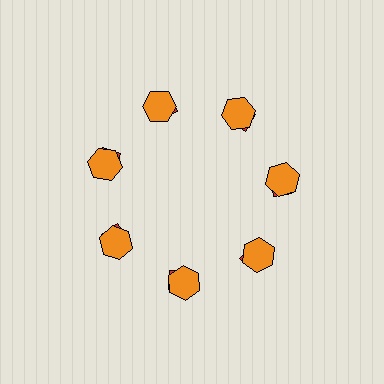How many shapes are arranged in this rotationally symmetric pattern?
There are 14 shapes, arranged in 7 groups of 2.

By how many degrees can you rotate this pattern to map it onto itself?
The pattern maps onto itself every 51 degrees of rotation.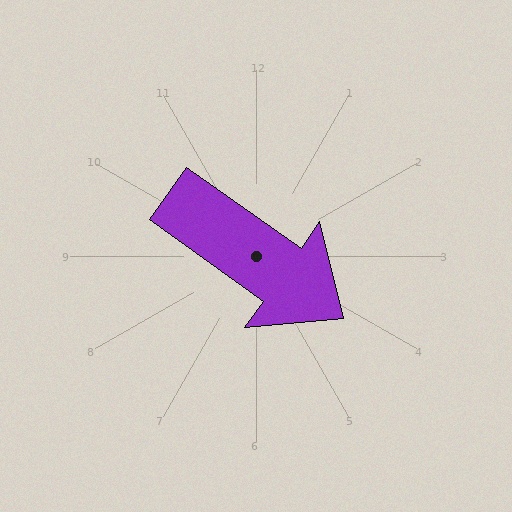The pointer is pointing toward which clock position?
Roughly 4 o'clock.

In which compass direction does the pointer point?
Southeast.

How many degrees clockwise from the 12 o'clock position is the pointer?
Approximately 125 degrees.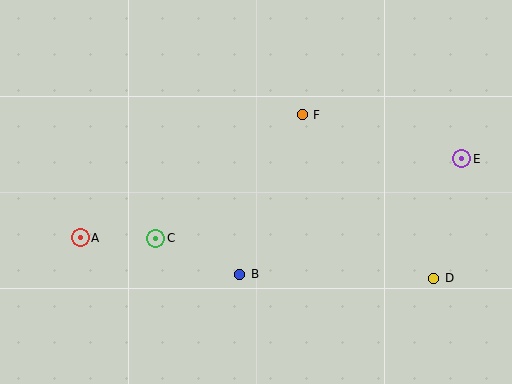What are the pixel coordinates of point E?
Point E is at (462, 159).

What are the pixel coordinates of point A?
Point A is at (80, 238).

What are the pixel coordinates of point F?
Point F is at (302, 115).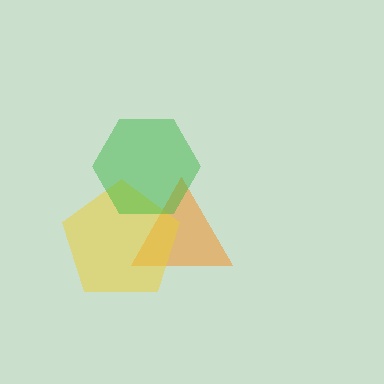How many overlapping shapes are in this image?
There are 3 overlapping shapes in the image.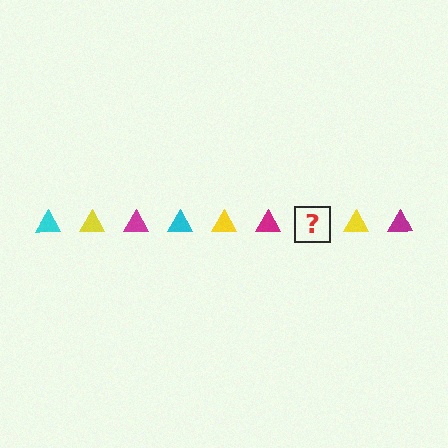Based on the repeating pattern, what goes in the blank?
The blank should be a cyan triangle.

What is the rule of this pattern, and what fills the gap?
The rule is that the pattern cycles through cyan, yellow, magenta triangles. The gap should be filled with a cyan triangle.